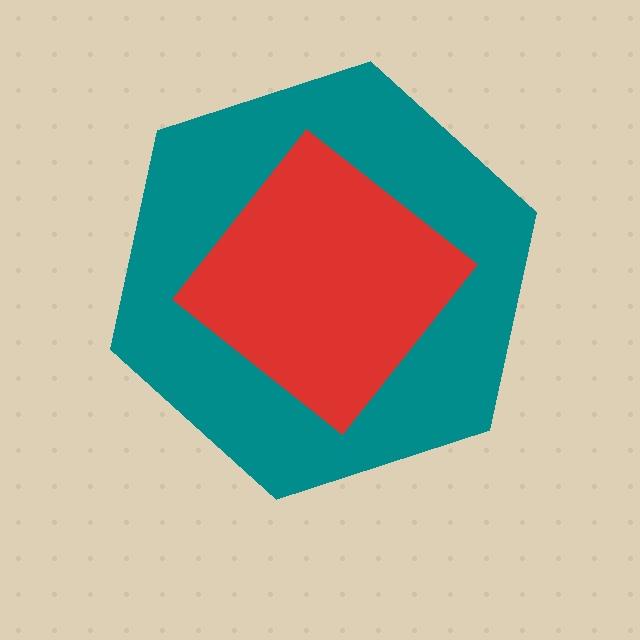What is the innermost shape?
The red diamond.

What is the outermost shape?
The teal hexagon.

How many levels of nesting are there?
2.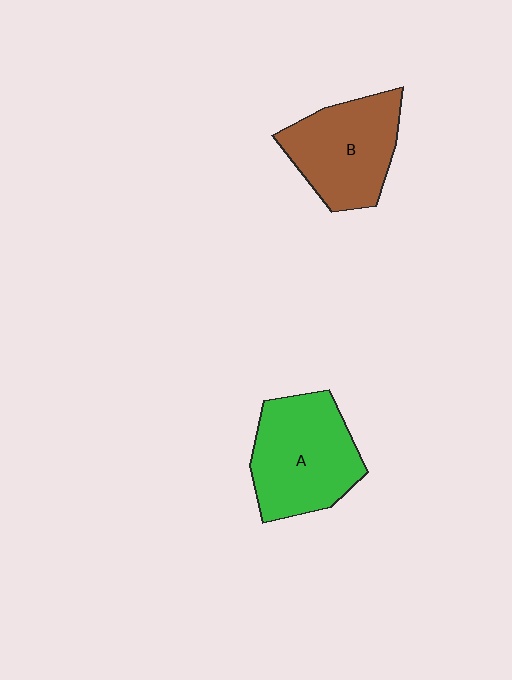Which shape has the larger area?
Shape A (green).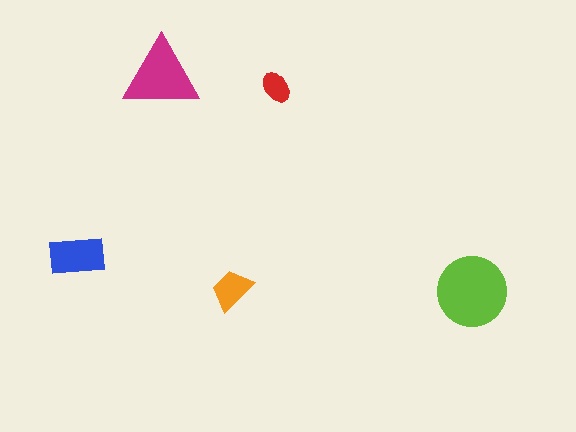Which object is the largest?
The lime circle.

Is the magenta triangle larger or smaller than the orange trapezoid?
Larger.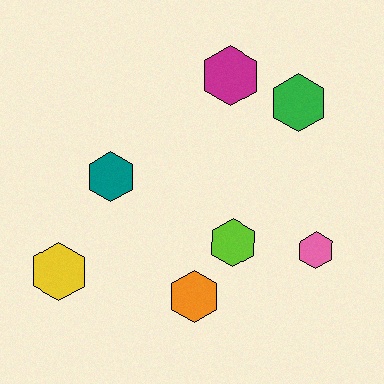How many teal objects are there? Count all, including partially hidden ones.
There is 1 teal object.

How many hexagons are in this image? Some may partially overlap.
There are 7 hexagons.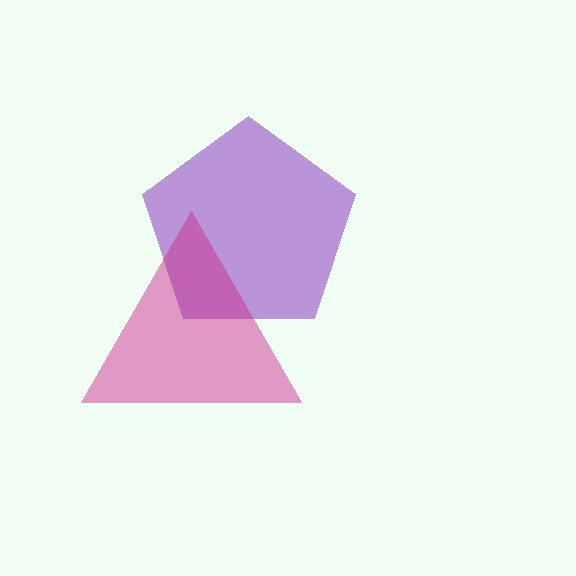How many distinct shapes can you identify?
There are 2 distinct shapes: a purple pentagon, a magenta triangle.